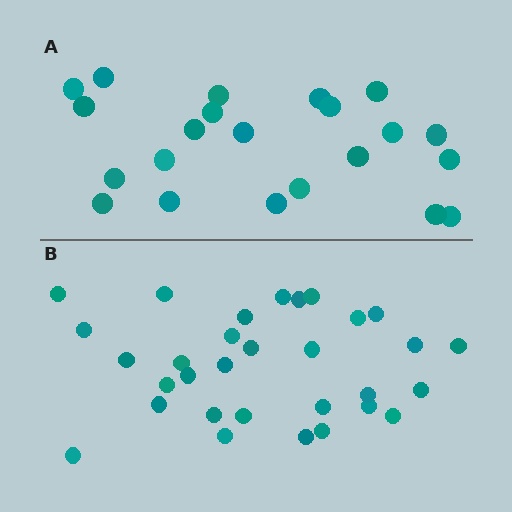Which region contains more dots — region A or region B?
Region B (the bottom region) has more dots.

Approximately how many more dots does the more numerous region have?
Region B has roughly 8 or so more dots than region A.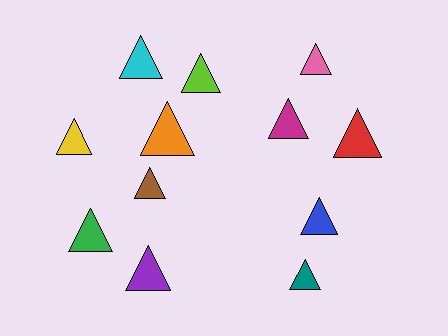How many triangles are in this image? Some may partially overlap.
There are 12 triangles.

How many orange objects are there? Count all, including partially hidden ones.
There is 1 orange object.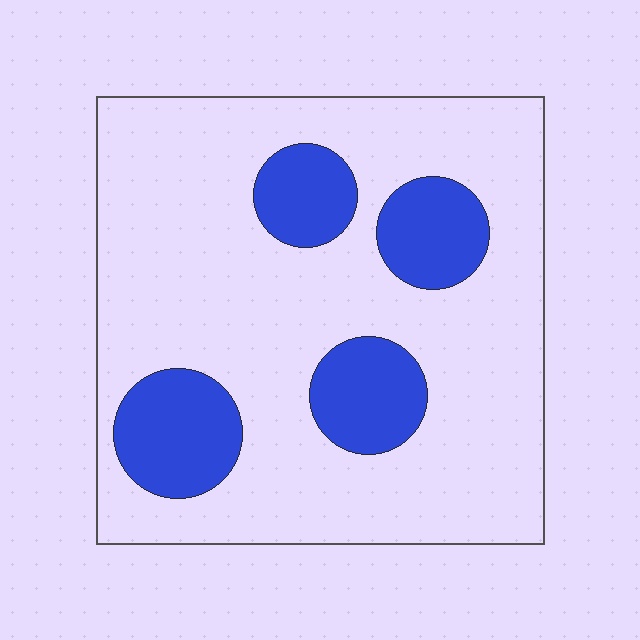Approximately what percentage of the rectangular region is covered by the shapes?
Approximately 20%.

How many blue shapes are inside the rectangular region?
4.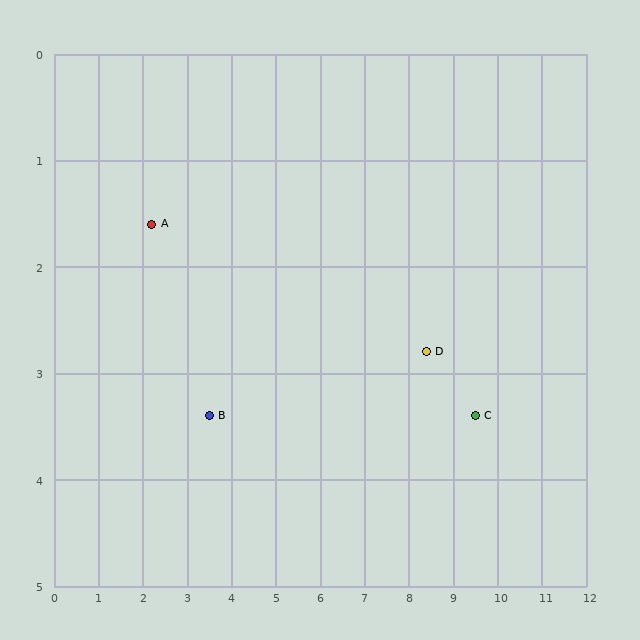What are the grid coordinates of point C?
Point C is at approximately (9.5, 3.4).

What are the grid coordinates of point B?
Point B is at approximately (3.5, 3.4).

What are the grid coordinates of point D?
Point D is at approximately (8.4, 2.8).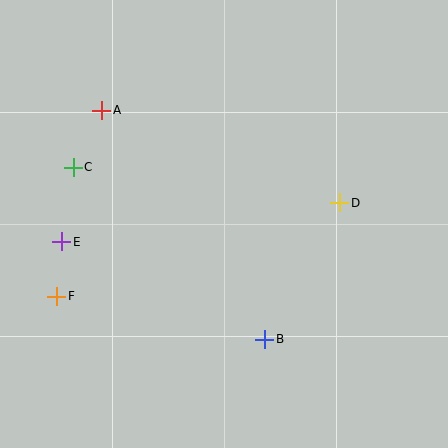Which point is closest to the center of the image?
Point D at (339, 203) is closest to the center.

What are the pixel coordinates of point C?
Point C is at (73, 167).